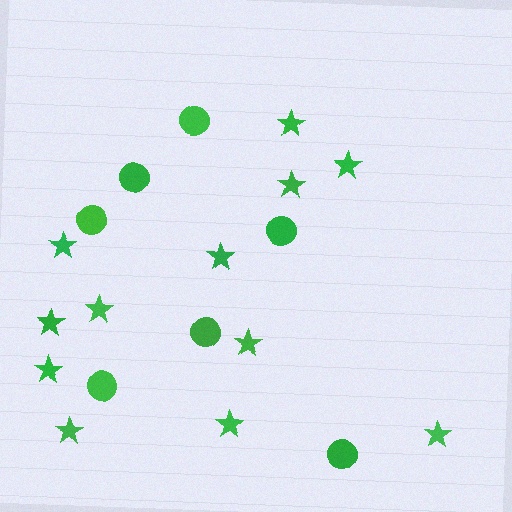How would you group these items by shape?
There are 2 groups: one group of circles (7) and one group of stars (12).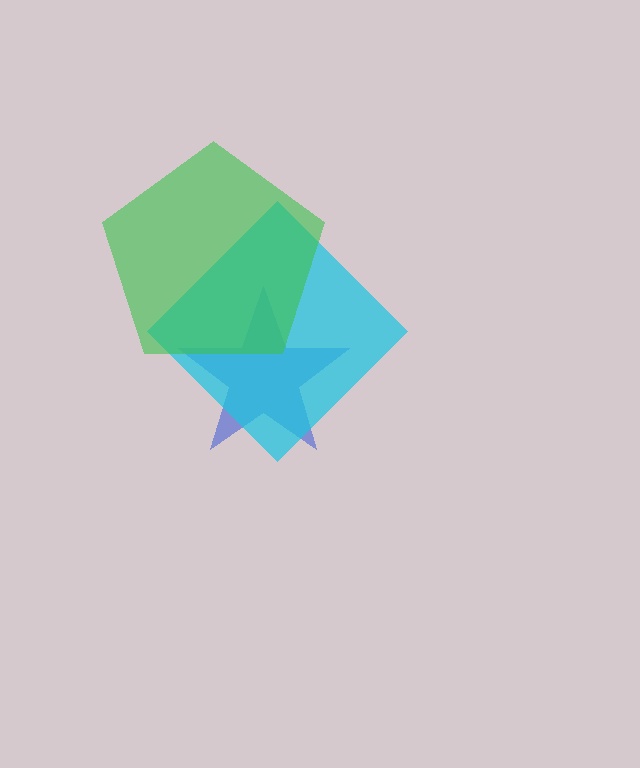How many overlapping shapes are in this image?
There are 3 overlapping shapes in the image.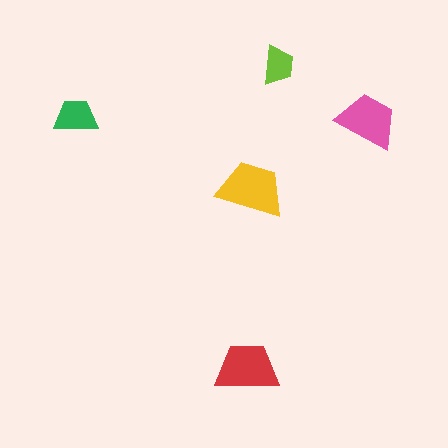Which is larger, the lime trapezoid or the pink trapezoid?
The pink one.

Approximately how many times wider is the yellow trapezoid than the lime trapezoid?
About 1.5 times wider.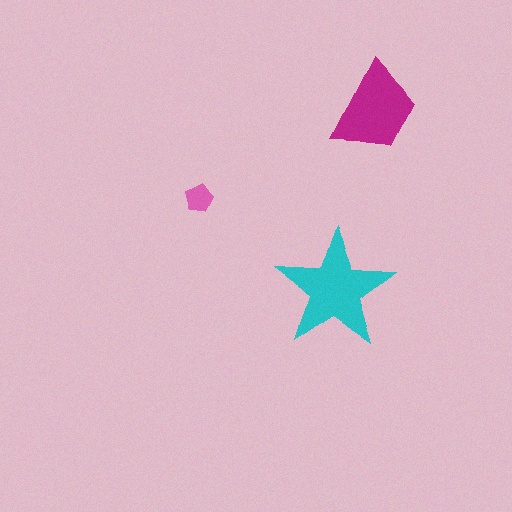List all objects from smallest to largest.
The pink pentagon, the magenta trapezoid, the cyan star.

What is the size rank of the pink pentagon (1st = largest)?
3rd.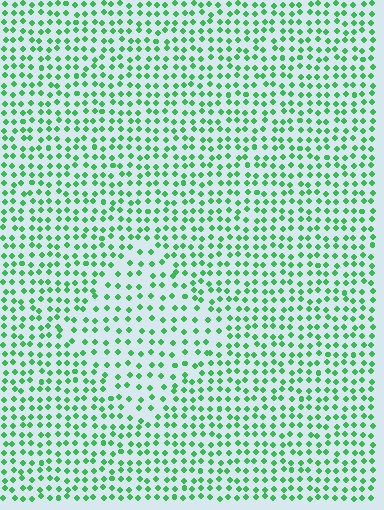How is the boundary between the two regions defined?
The boundary is defined by a change in element density (approximately 1.6x ratio). All elements are the same color, size, and shape.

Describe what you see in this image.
The image contains small green elements arranged at two different densities. A diamond-shaped region is visible where the elements are less densely packed than the surrounding area.